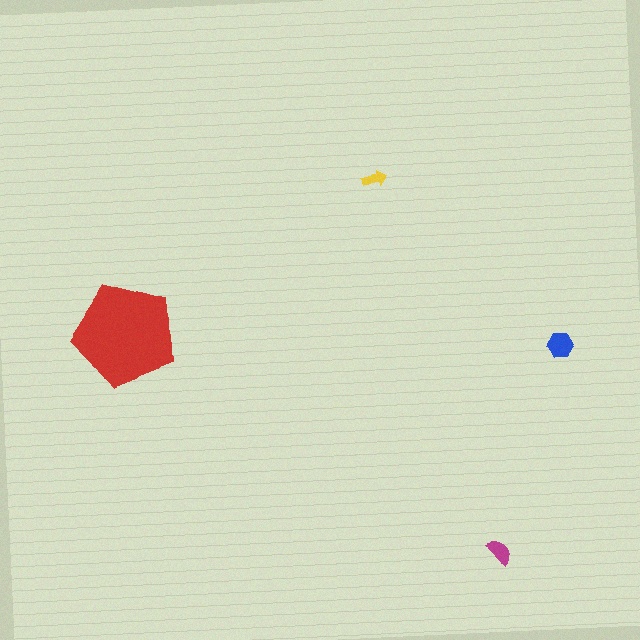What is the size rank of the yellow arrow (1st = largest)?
4th.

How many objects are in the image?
There are 4 objects in the image.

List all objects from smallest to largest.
The yellow arrow, the magenta semicircle, the blue hexagon, the red pentagon.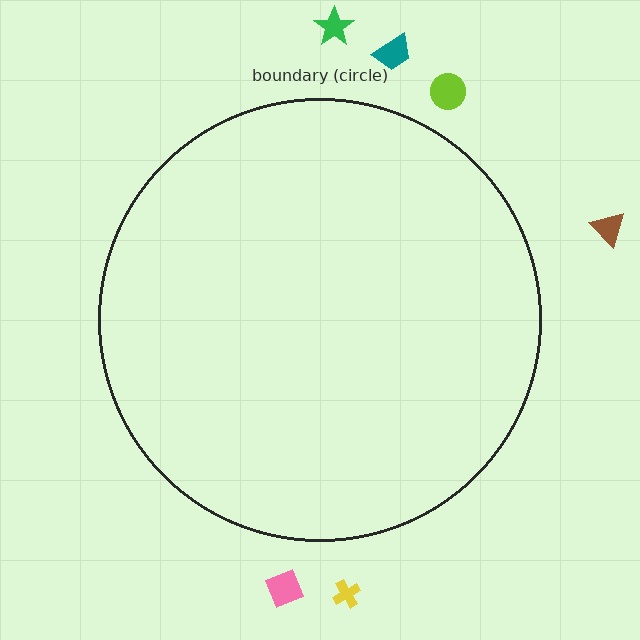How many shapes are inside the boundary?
0 inside, 6 outside.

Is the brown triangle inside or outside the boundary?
Outside.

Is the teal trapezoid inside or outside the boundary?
Outside.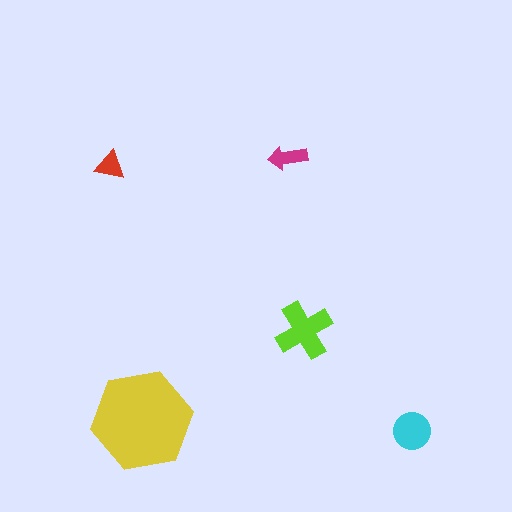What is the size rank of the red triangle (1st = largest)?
5th.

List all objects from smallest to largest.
The red triangle, the magenta arrow, the cyan circle, the lime cross, the yellow hexagon.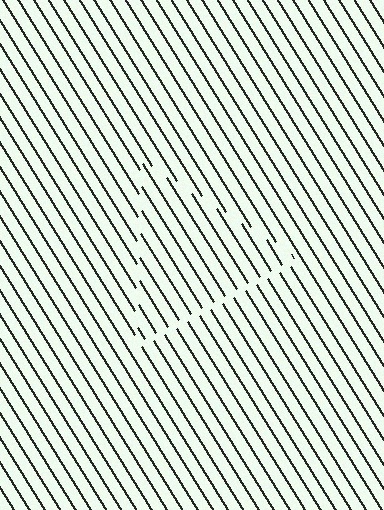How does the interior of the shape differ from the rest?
The interior of the shape contains the same grating, shifted by half a period — the contour is defined by the phase discontinuity where line-ends from the inner and outer gratings abut.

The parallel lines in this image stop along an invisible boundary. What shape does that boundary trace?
An illusory triangle. The interior of the shape contains the same grating, shifted by half a period — the contour is defined by the phase discontinuity where line-ends from the inner and outer gratings abut.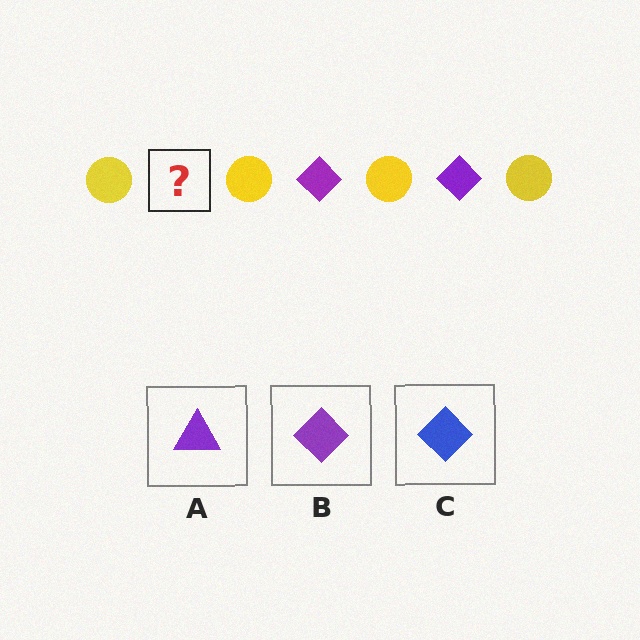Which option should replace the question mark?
Option B.